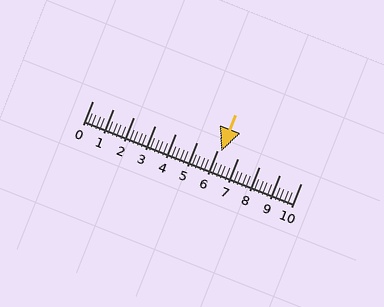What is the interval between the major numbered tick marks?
The major tick marks are spaced 1 units apart.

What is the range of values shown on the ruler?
The ruler shows values from 0 to 10.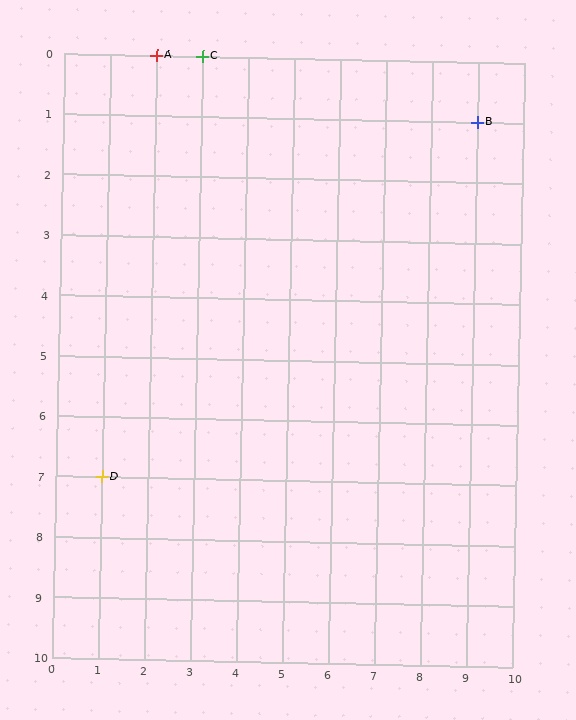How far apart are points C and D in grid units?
Points C and D are 2 columns and 7 rows apart (about 7.3 grid units diagonally).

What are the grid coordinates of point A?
Point A is at grid coordinates (2, 0).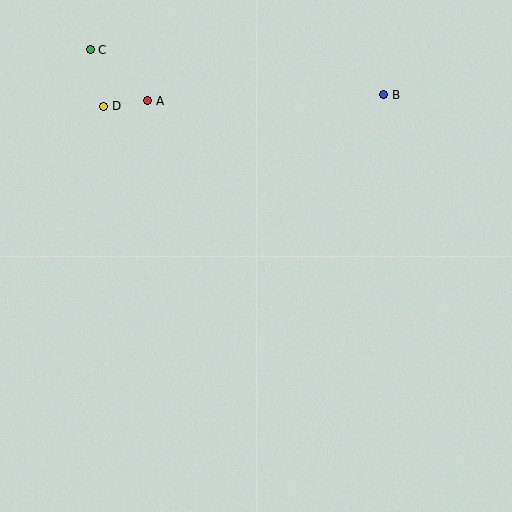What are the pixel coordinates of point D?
Point D is at (104, 106).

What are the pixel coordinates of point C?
Point C is at (90, 50).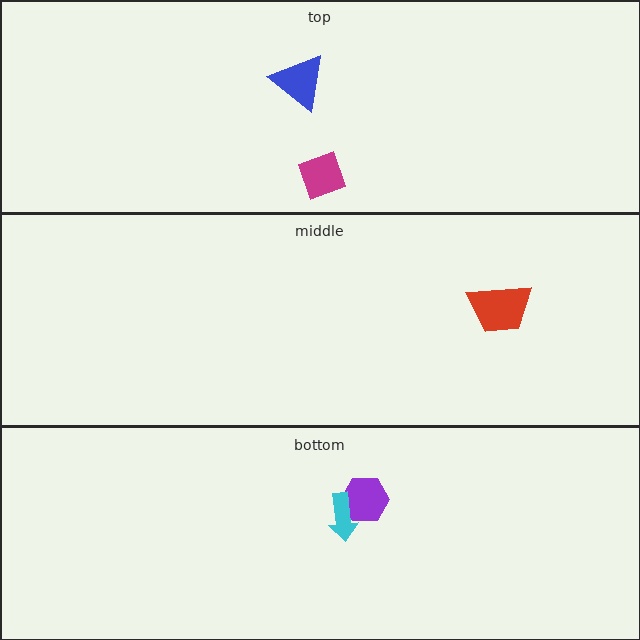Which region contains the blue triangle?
The top region.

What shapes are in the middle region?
The red trapezoid.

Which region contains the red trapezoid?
The middle region.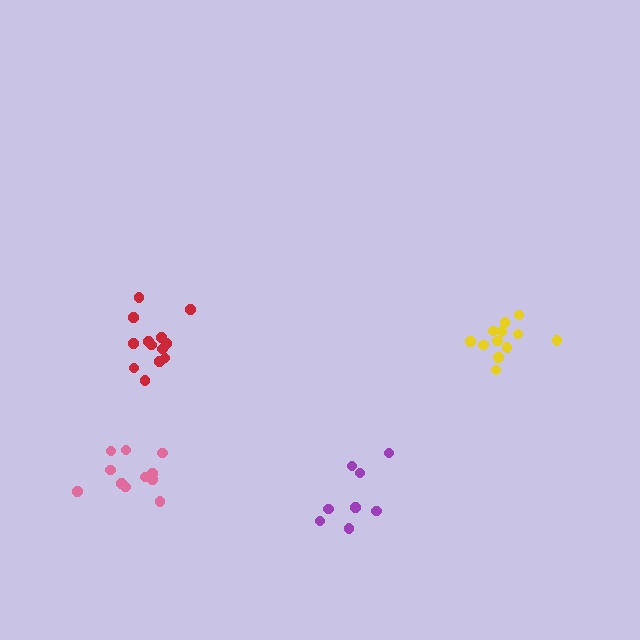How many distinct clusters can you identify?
There are 4 distinct clusters.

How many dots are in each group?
Group 1: 13 dots, Group 2: 8 dots, Group 3: 12 dots, Group 4: 11 dots (44 total).